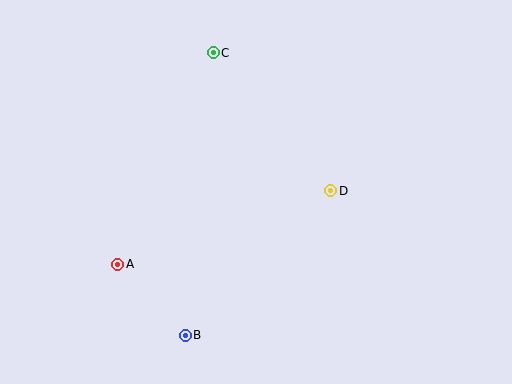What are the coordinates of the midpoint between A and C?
The midpoint between A and C is at (166, 159).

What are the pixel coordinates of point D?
Point D is at (331, 191).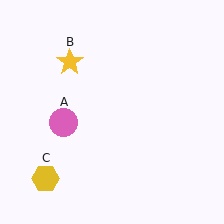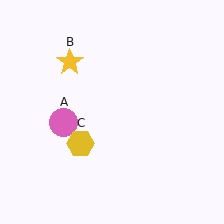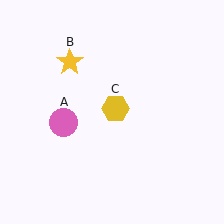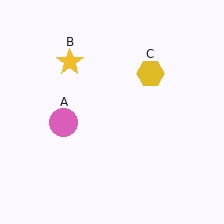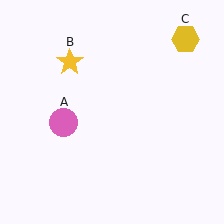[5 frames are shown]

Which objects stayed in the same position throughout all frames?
Pink circle (object A) and yellow star (object B) remained stationary.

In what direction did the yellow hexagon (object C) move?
The yellow hexagon (object C) moved up and to the right.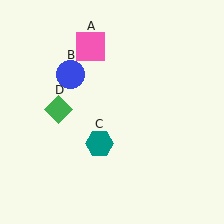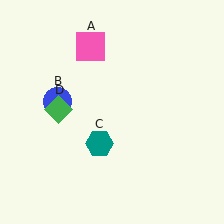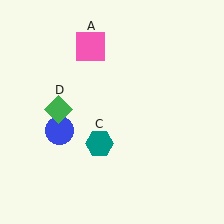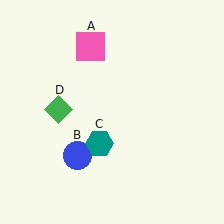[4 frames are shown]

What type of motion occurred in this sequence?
The blue circle (object B) rotated counterclockwise around the center of the scene.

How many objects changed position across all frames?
1 object changed position: blue circle (object B).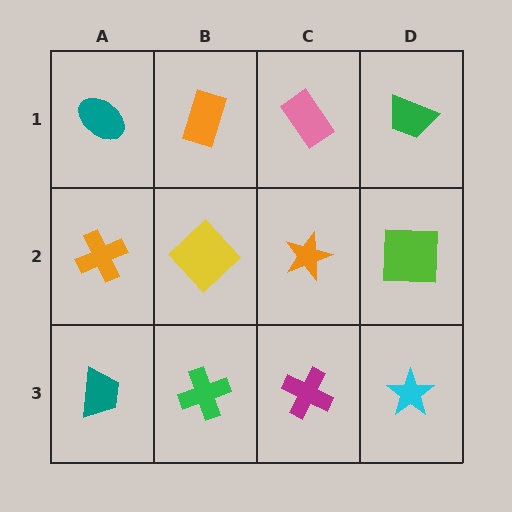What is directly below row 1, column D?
A lime square.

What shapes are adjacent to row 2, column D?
A green trapezoid (row 1, column D), a cyan star (row 3, column D), an orange star (row 2, column C).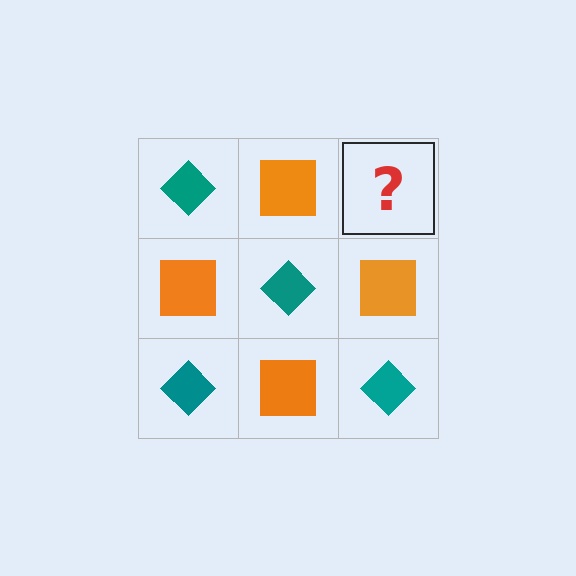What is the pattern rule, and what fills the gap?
The rule is that it alternates teal diamond and orange square in a checkerboard pattern. The gap should be filled with a teal diamond.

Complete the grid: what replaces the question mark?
The question mark should be replaced with a teal diamond.